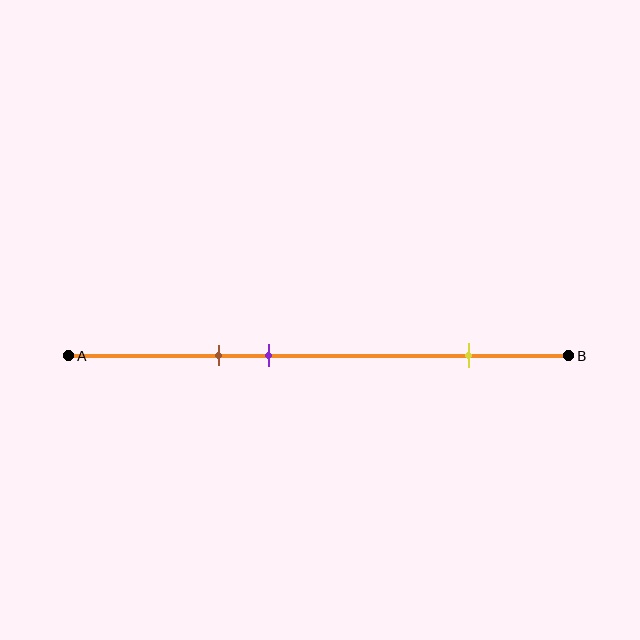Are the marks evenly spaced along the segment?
No, the marks are not evenly spaced.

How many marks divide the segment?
There are 3 marks dividing the segment.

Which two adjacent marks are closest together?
The brown and purple marks are the closest adjacent pair.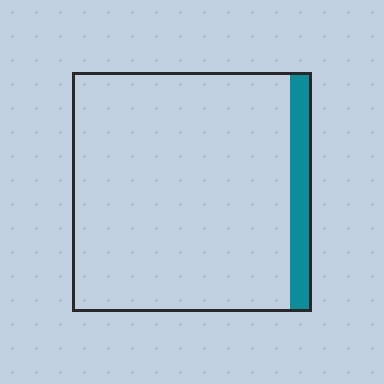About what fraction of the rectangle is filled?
About one tenth (1/10).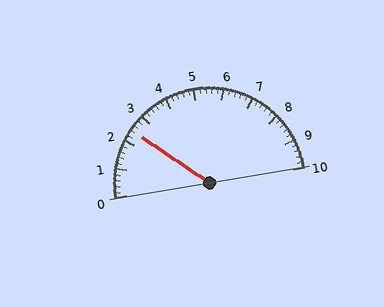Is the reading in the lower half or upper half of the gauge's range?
The reading is in the lower half of the range (0 to 10).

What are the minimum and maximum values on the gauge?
The gauge ranges from 0 to 10.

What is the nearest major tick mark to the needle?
The nearest major tick mark is 2.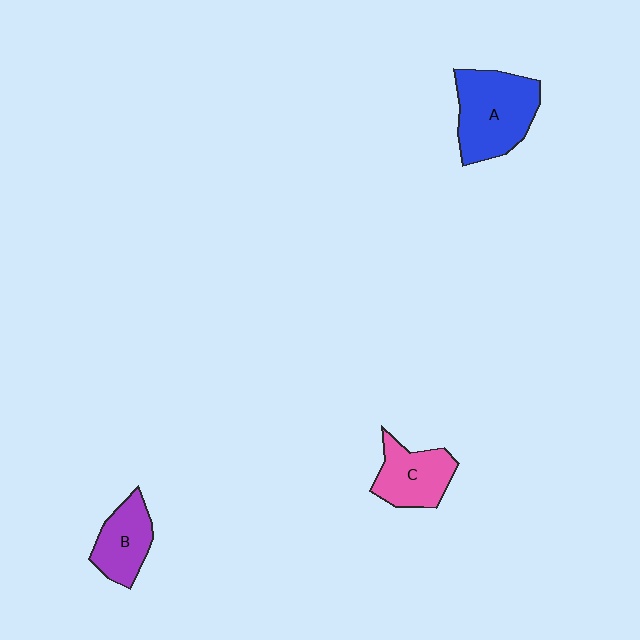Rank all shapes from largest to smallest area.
From largest to smallest: A (blue), C (pink), B (purple).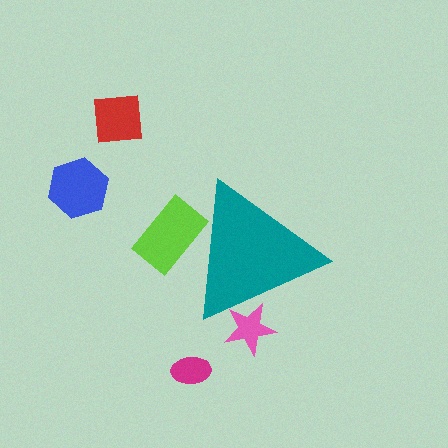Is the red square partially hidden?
No, the red square is fully visible.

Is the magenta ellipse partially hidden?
No, the magenta ellipse is fully visible.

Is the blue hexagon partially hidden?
No, the blue hexagon is fully visible.